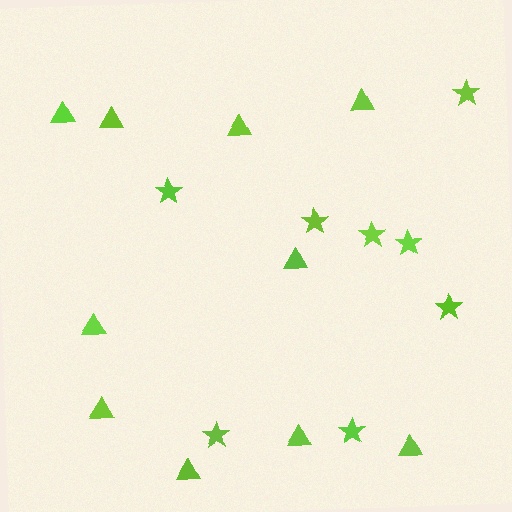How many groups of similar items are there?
There are 2 groups: one group of triangles (10) and one group of stars (8).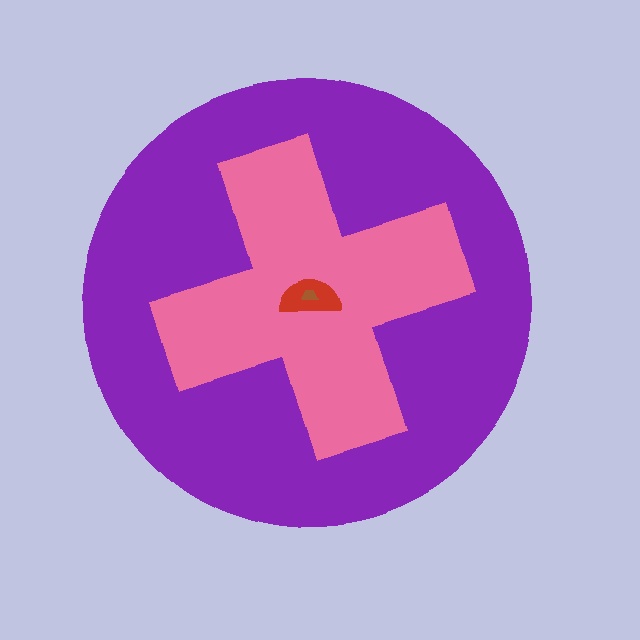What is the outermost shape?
The purple circle.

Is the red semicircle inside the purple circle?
Yes.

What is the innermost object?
The brown trapezoid.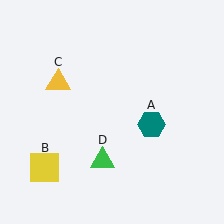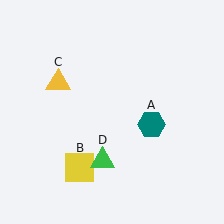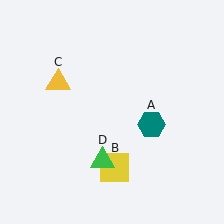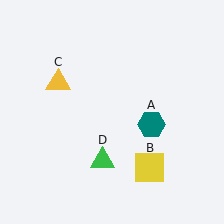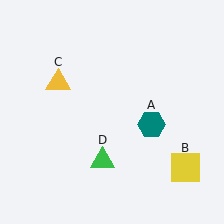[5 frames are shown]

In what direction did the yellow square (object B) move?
The yellow square (object B) moved right.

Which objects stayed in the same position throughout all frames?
Teal hexagon (object A) and yellow triangle (object C) and green triangle (object D) remained stationary.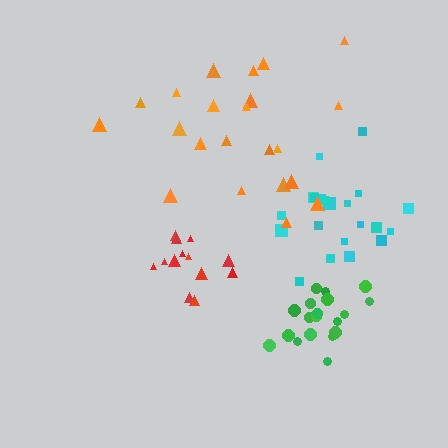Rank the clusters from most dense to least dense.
green, red, cyan, orange.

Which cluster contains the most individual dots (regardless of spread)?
Orange (22).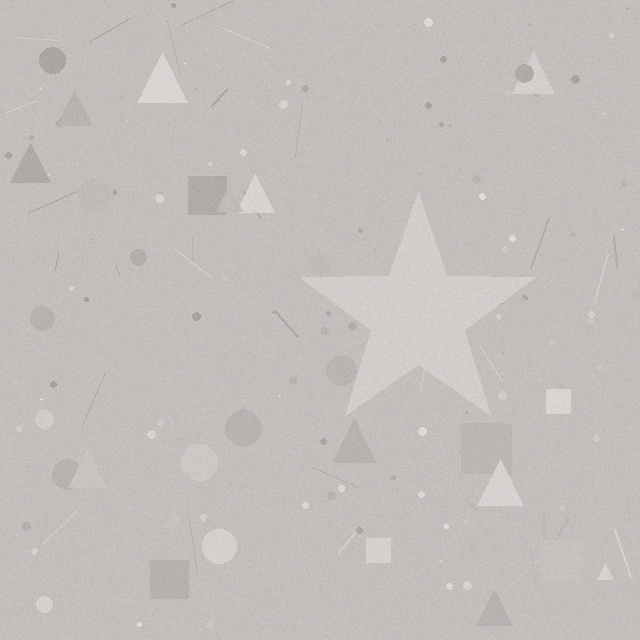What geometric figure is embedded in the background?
A star is embedded in the background.